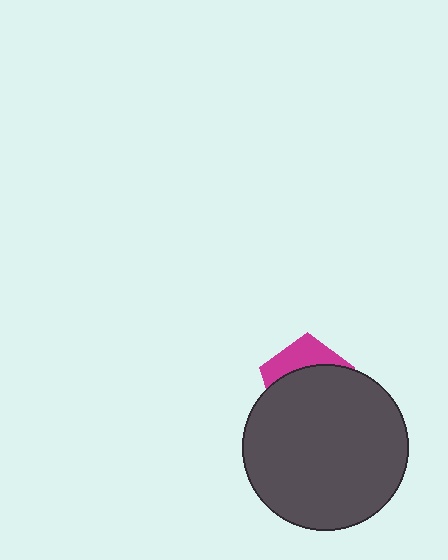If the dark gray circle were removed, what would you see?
You would see the complete magenta pentagon.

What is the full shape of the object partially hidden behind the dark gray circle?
The partially hidden object is a magenta pentagon.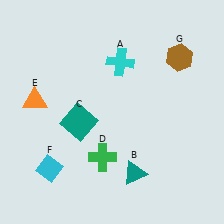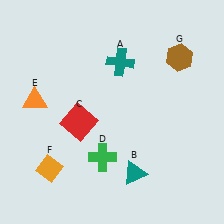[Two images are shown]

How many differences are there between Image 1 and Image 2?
There are 3 differences between the two images.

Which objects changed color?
A changed from cyan to teal. C changed from teal to red. F changed from cyan to orange.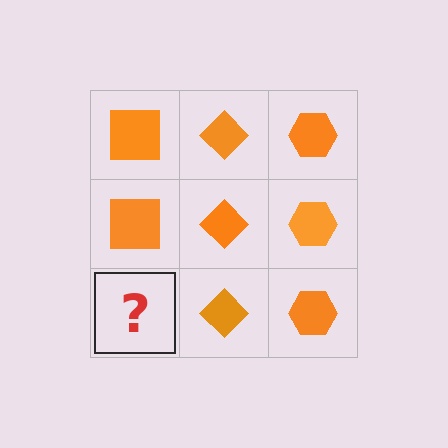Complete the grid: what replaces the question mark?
The question mark should be replaced with an orange square.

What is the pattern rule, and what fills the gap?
The rule is that each column has a consistent shape. The gap should be filled with an orange square.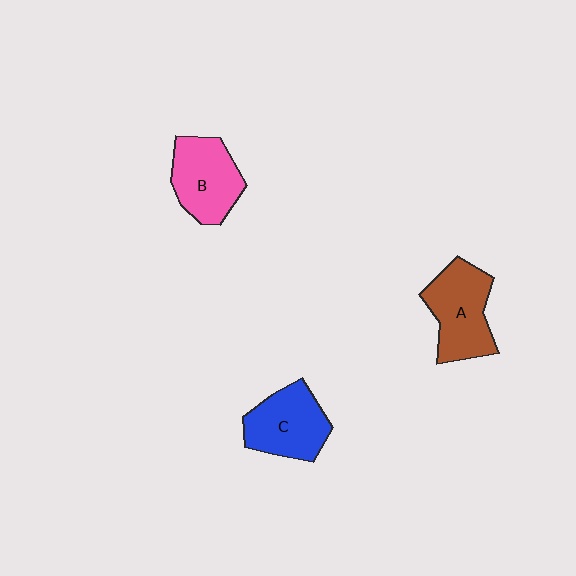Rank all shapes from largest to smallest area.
From largest to smallest: A (brown), B (pink), C (blue).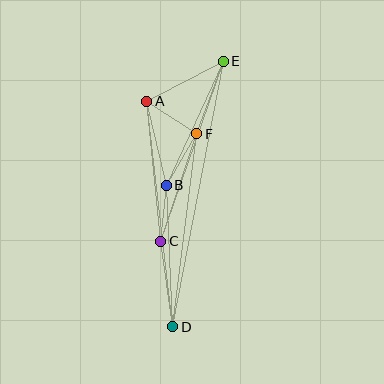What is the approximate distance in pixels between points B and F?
The distance between B and F is approximately 60 pixels.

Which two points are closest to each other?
Points B and C are closest to each other.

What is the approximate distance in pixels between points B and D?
The distance between B and D is approximately 141 pixels.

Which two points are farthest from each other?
Points D and E are farthest from each other.